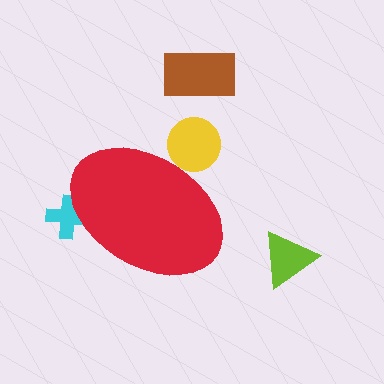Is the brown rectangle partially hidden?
No, the brown rectangle is fully visible.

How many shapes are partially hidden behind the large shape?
2 shapes are partially hidden.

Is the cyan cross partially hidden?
Yes, the cyan cross is partially hidden behind the red ellipse.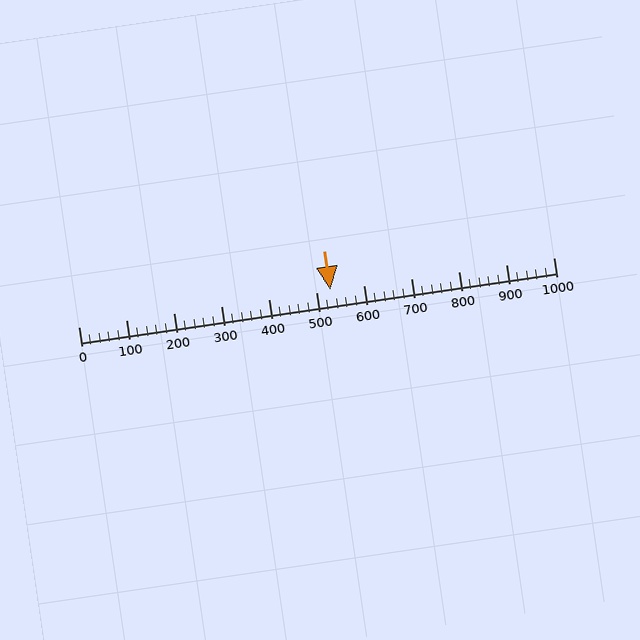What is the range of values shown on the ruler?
The ruler shows values from 0 to 1000.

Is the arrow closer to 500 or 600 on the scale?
The arrow is closer to 500.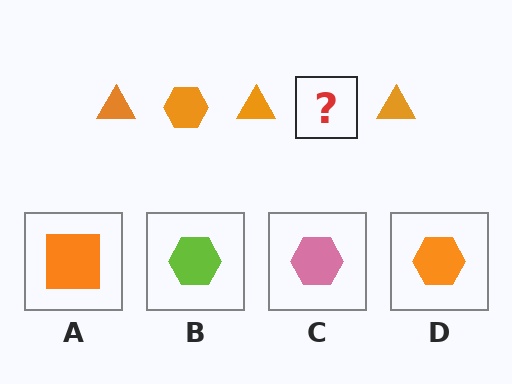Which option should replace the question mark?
Option D.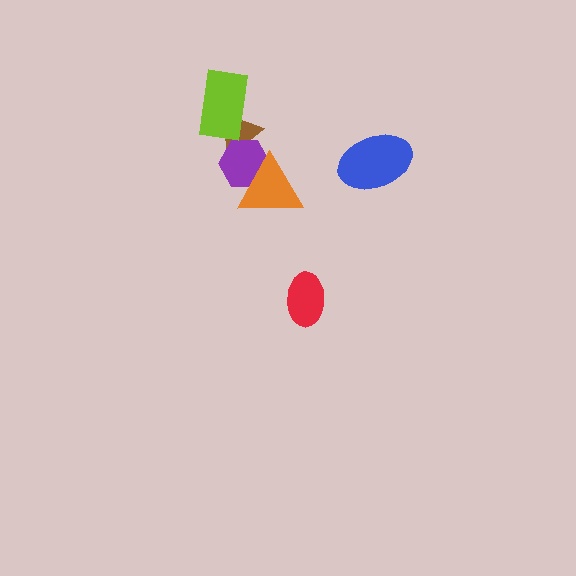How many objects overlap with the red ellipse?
0 objects overlap with the red ellipse.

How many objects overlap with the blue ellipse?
0 objects overlap with the blue ellipse.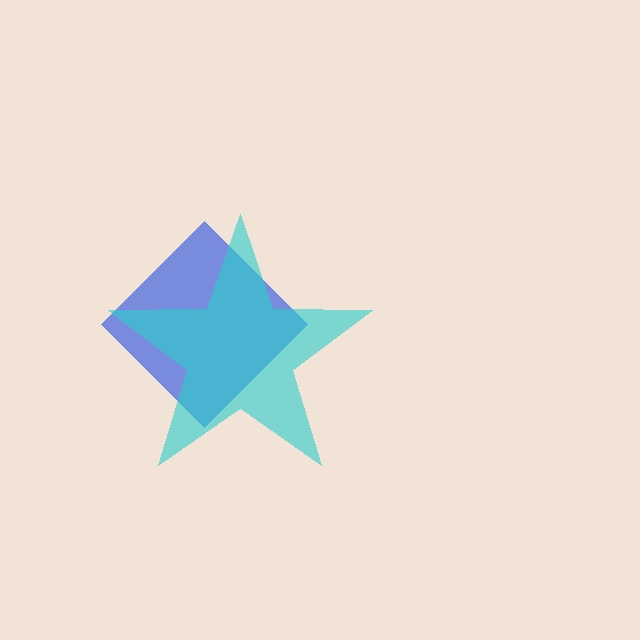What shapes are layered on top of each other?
The layered shapes are: a blue diamond, a cyan star.